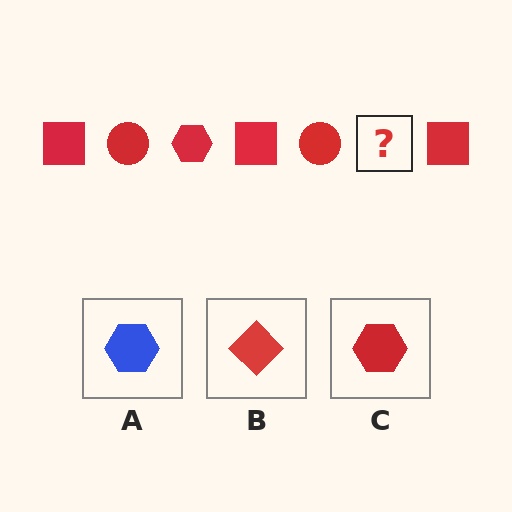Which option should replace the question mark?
Option C.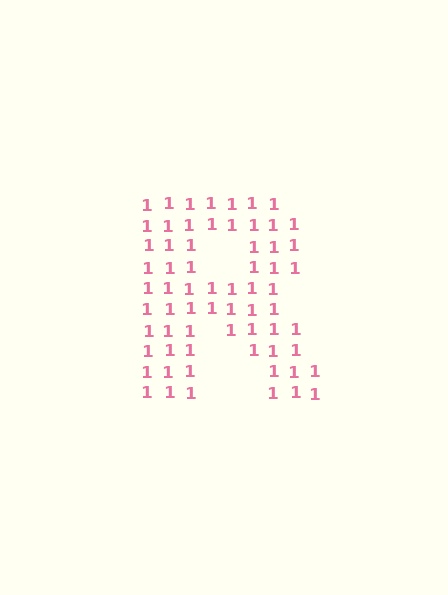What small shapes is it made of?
It is made of small digit 1's.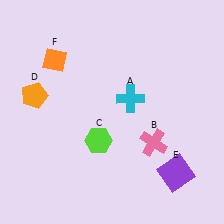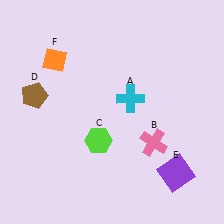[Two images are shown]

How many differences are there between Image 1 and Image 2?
There is 1 difference between the two images.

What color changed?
The pentagon (D) changed from orange in Image 1 to brown in Image 2.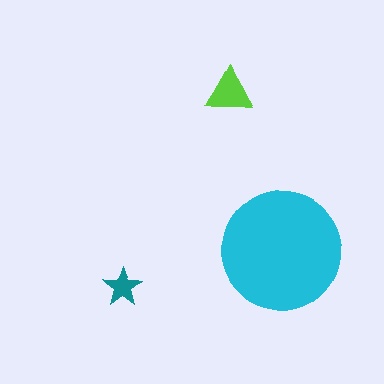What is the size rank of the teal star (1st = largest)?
3rd.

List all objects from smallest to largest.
The teal star, the lime triangle, the cyan circle.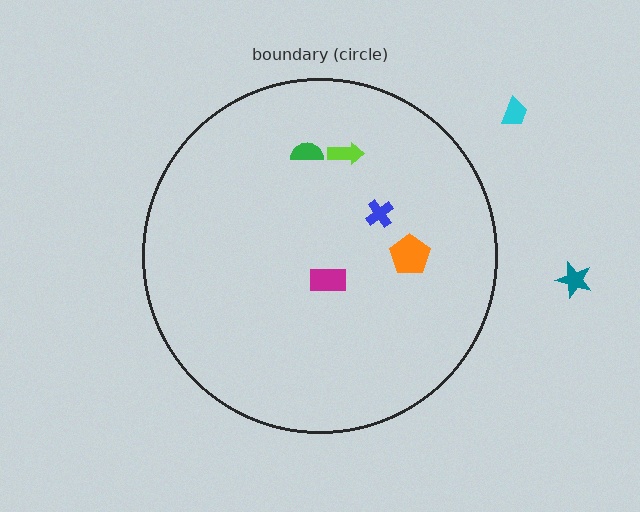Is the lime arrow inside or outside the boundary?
Inside.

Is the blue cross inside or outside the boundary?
Inside.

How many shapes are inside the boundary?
5 inside, 2 outside.